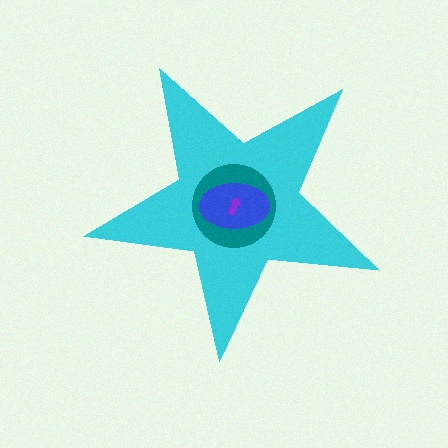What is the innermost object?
The purple arrow.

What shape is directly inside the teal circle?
The blue ellipse.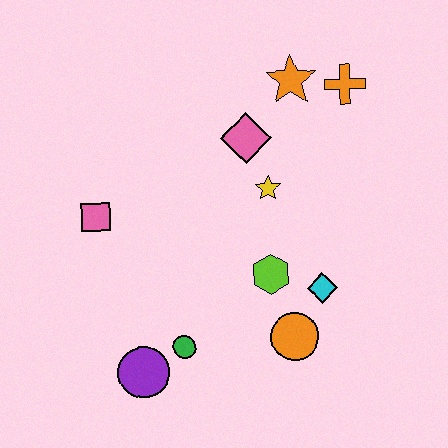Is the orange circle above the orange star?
No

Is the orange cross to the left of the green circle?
No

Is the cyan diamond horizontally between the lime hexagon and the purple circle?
No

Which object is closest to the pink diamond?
The yellow star is closest to the pink diamond.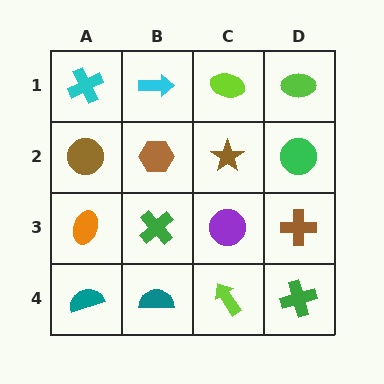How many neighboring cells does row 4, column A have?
2.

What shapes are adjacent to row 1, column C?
A brown star (row 2, column C), a cyan arrow (row 1, column B), a lime ellipse (row 1, column D).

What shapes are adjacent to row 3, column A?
A brown circle (row 2, column A), a teal semicircle (row 4, column A), a green cross (row 3, column B).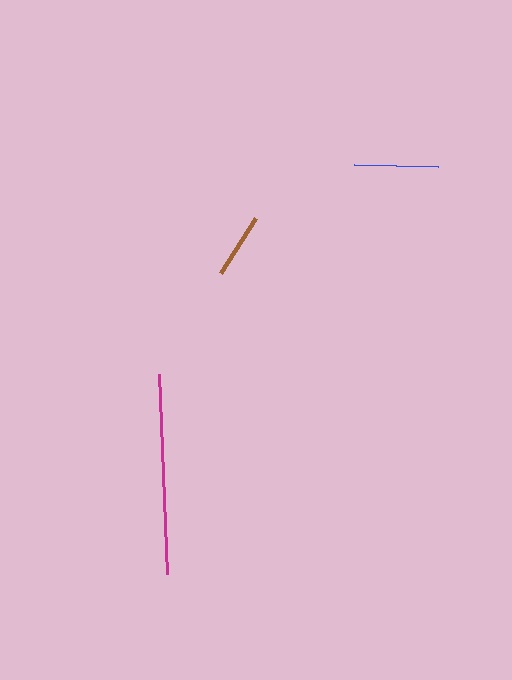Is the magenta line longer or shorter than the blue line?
The magenta line is longer than the blue line.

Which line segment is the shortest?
The brown line is the shortest at approximately 65 pixels.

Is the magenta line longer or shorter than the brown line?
The magenta line is longer than the brown line.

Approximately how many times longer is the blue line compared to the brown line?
The blue line is approximately 1.3 times the length of the brown line.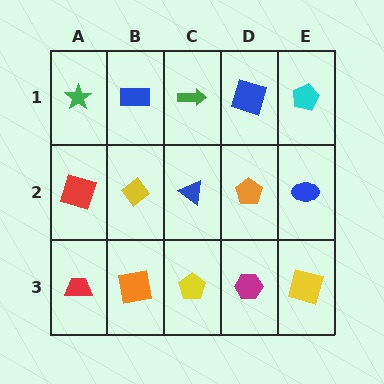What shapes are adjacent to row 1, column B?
A yellow diamond (row 2, column B), a green star (row 1, column A), a green arrow (row 1, column C).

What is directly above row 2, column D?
A blue square.